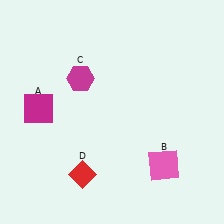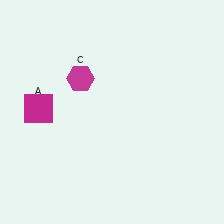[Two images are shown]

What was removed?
The red diamond (D), the pink square (B) were removed in Image 2.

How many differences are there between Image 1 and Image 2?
There are 2 differences between the two images.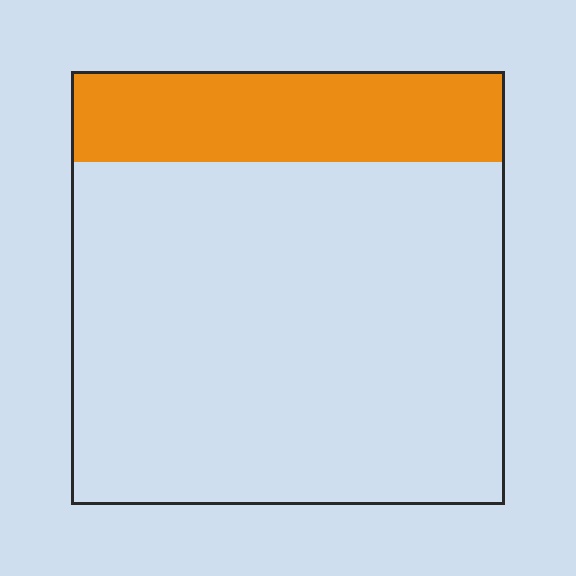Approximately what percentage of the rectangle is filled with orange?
Approximately 20%.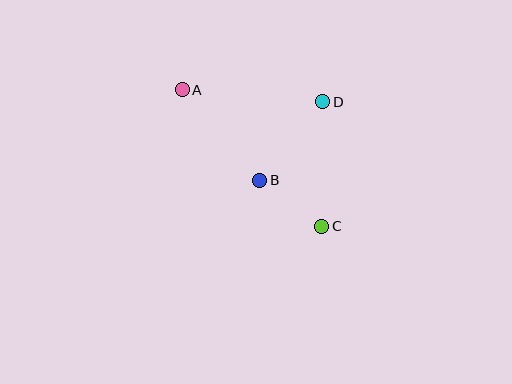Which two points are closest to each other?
Points B and C are closest to each other.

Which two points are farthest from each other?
Points A and C are farthest from each other.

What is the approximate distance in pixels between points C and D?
The distance between C and D is approximately 125 pixels.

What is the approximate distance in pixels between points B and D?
The distance between B and D is approximately 101 pixels.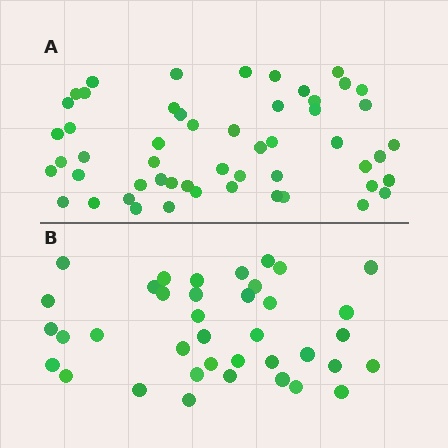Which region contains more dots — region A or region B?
Region A (the top region) has more dots.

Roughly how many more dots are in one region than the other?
Region A has approximately 15 more dots than region B.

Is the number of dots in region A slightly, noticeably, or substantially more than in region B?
Region A has noticeably more, but not dramatically so. The ratio is roughly 1.4 to 1.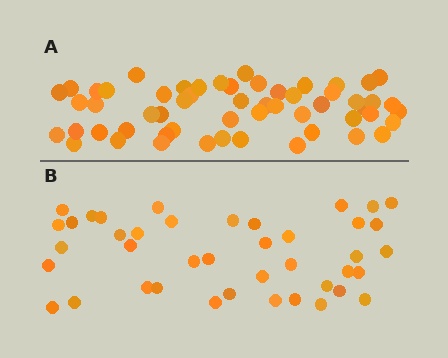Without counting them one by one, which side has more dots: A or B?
Region A (the top region) has more dots.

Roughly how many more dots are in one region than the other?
Region A has approximately 15 more dots than region B.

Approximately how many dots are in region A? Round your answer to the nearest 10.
About 60 dots. (The exact count is 56, which rounds to 60.)